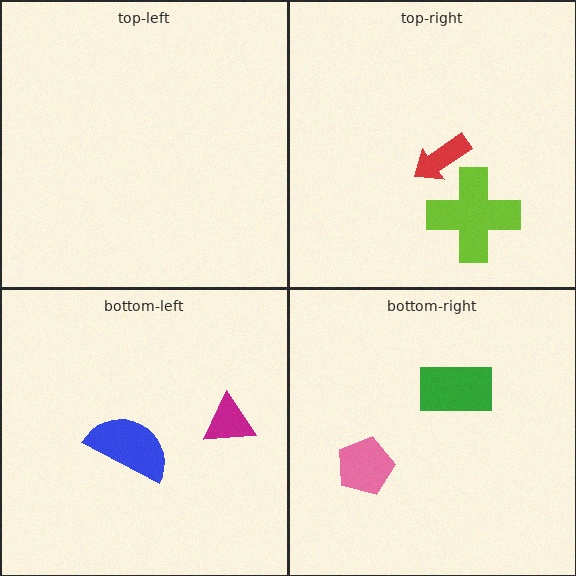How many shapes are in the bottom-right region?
2.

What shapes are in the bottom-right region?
The pink pentagon, the green rectangle.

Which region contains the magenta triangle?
The bottom-left region.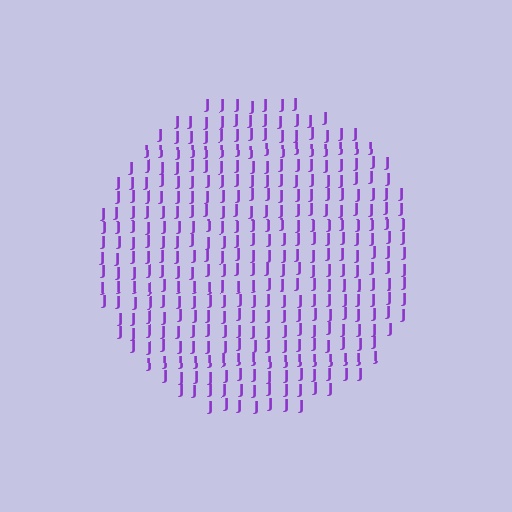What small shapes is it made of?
It is made of small letter J's.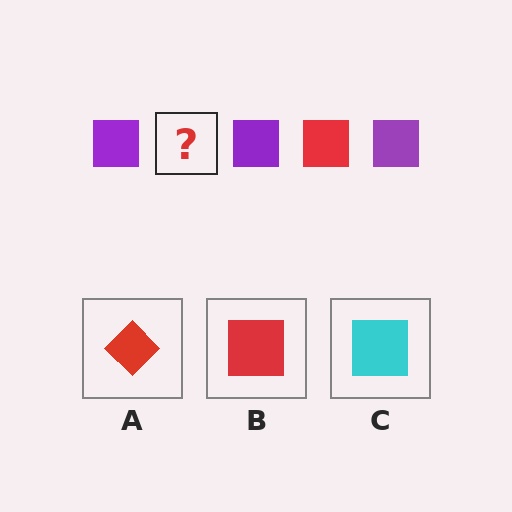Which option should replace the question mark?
Option B.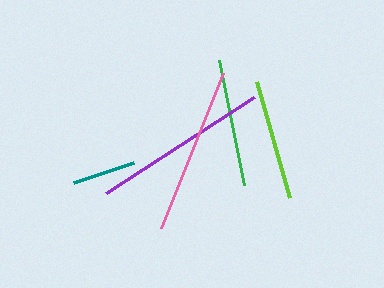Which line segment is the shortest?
The teal line is the shortest at approximately 62 pixels.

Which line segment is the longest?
The purple line is the longest at approximately 177 pixels.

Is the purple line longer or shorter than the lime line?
The purple line is longer than the lime line.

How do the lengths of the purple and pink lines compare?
The purple and pink lines are approximately the same length.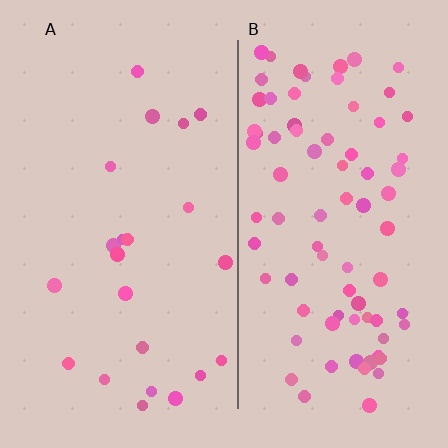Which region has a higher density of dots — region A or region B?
B (the right).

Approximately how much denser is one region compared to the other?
Approximately 3.7× — region B over region A.